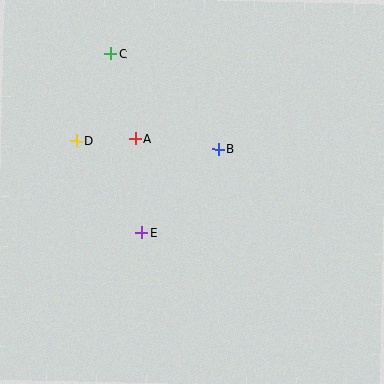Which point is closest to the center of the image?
Point B at (218, 149) is closest to the center.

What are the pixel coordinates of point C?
Point C is at (111, 54).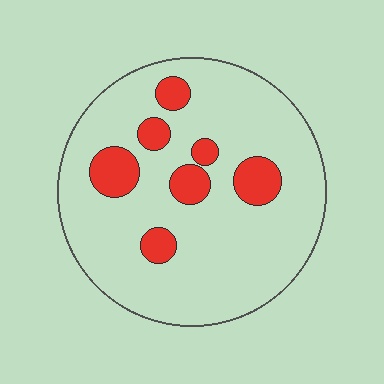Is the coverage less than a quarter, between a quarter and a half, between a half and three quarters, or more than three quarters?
Less than a quarter.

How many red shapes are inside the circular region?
7.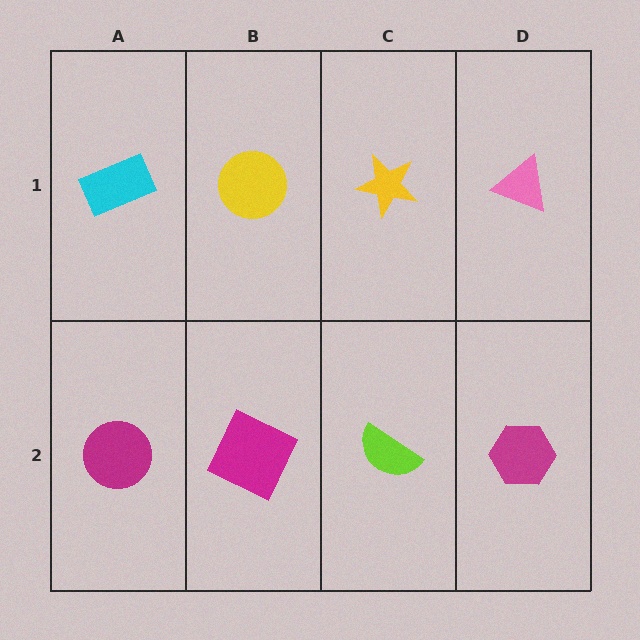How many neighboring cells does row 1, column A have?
2.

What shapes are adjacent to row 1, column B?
A magenta square (row 2, column B), a cyan rectangle (row 1, column A), a yellow star (row 1, column C).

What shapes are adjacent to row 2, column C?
A yellow star (row 1, column C), a magenta square (row 2, column B), a magenta hexagon (row 2, column D).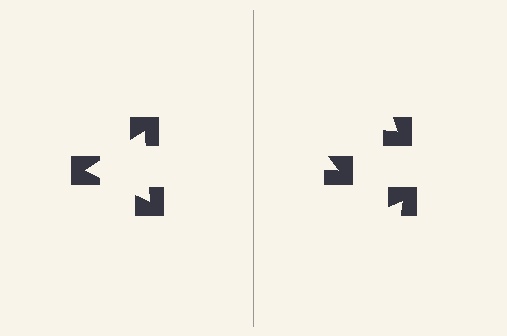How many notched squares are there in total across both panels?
6 — 3 on each side.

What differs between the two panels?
The notched squares are positioned identically on both sides; only the wedge orientations differ. On the left they align to a triangle; on the right they are misaligned.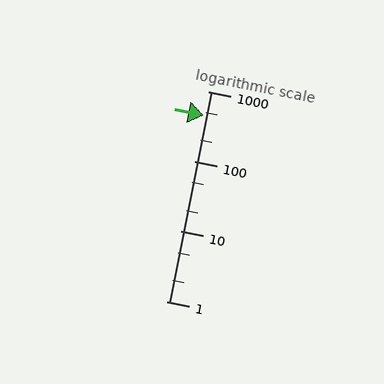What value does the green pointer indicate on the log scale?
The pointer indicates approximately 460.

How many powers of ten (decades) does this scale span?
The scale spans 3 decades, from 1 to 1000.